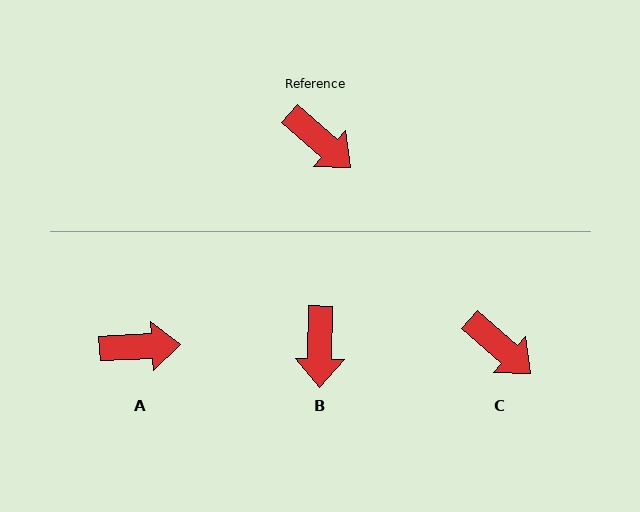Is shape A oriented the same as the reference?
No, it is off by about 44 degrees.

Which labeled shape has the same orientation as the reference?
C.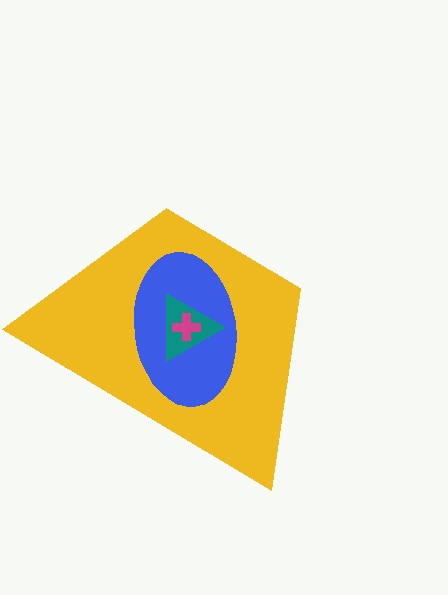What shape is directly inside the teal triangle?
The magenta cross.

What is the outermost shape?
The yellow trapezoid.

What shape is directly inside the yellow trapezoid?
The blue ellipse.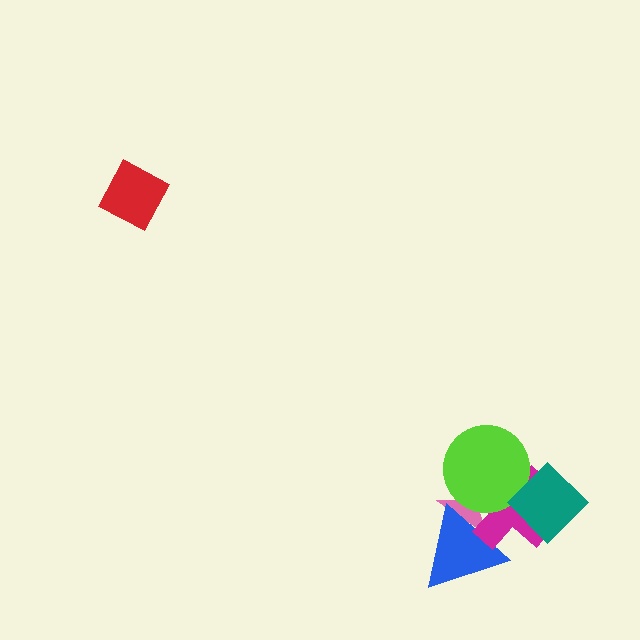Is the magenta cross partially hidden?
Yes, it is partially covered by another shape.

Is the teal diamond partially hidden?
No, no other shape covers it.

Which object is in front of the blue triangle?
The magenta cross is in front of the blue triangle.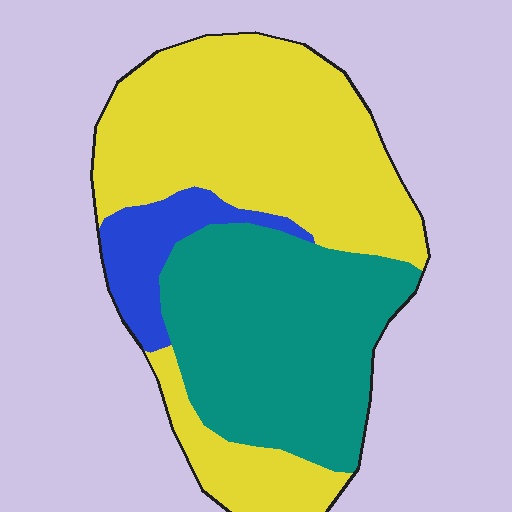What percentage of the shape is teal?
Teal covers around 40% of the shape.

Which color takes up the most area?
Yellow, at roughly 50%.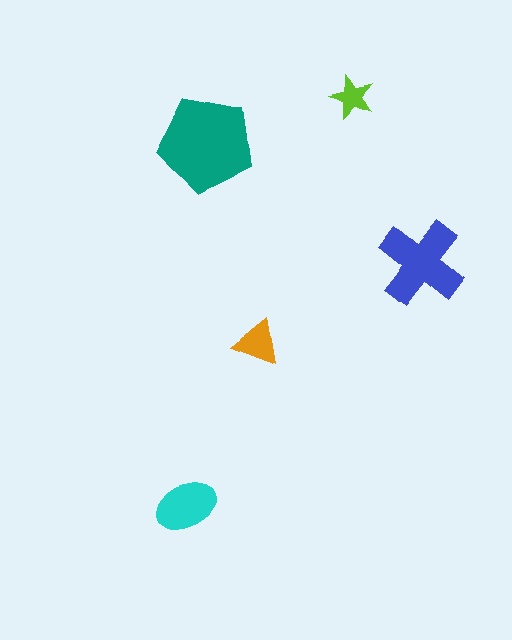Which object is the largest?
The teal pentagon.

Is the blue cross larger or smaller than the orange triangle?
Larger.